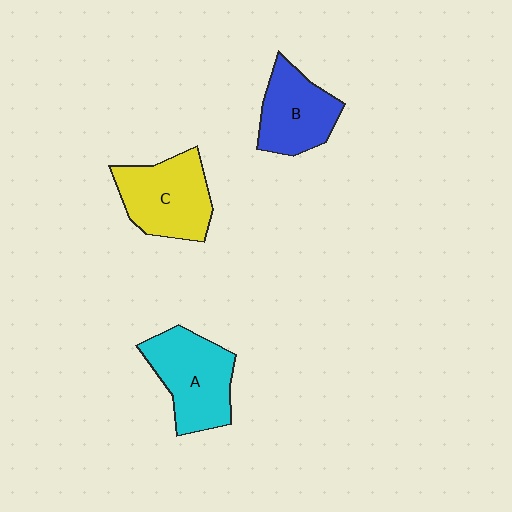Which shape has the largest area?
Shape A (cyan).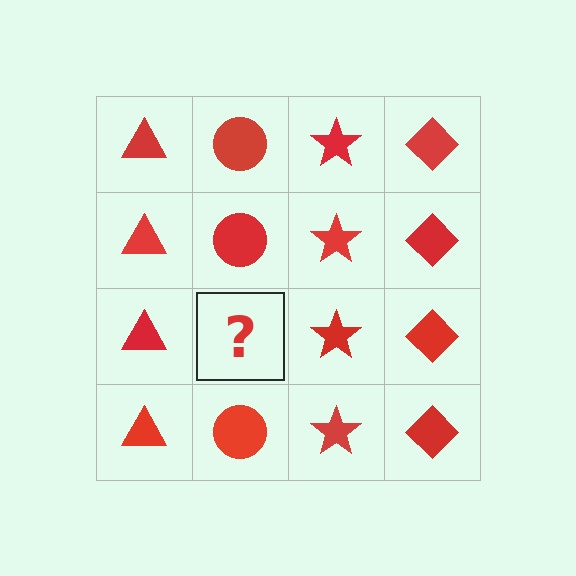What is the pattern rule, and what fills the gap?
The rule is that each column has a consistent shape. The gap should be filled with a red circle.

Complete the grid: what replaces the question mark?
The question mark should be replaced with a red circle.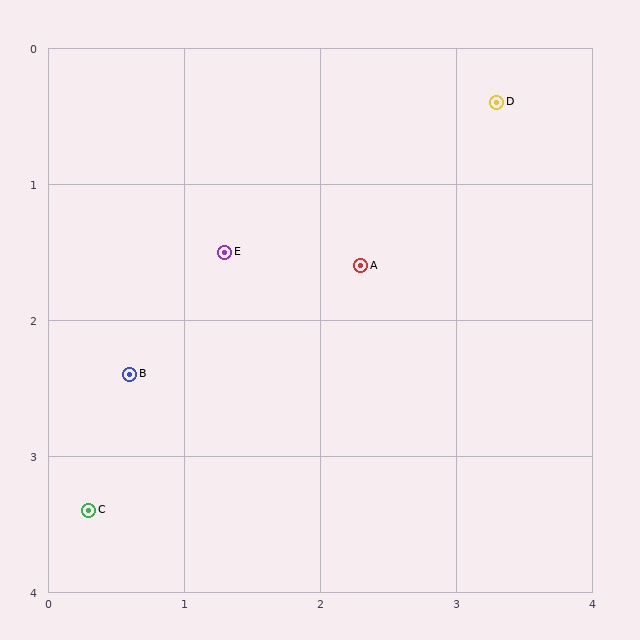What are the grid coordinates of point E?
Point E is at approximately (1.3, 1.5).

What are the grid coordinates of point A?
Point A is at approximately (2.3, 1.6).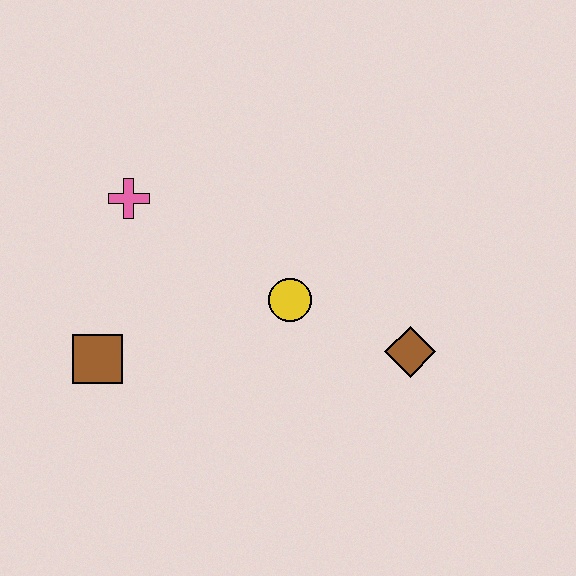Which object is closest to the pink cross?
The brown square is closest to the pink cross.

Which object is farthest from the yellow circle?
The brown square is farthest from the yellow circle.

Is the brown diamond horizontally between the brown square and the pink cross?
No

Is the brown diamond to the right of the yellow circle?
Yes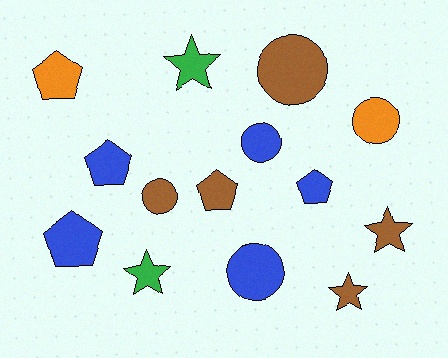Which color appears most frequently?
Brown, with 5 objects.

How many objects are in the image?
There are 14 objects.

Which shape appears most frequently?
Circle, with 5 objects.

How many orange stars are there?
There are no orange stars.